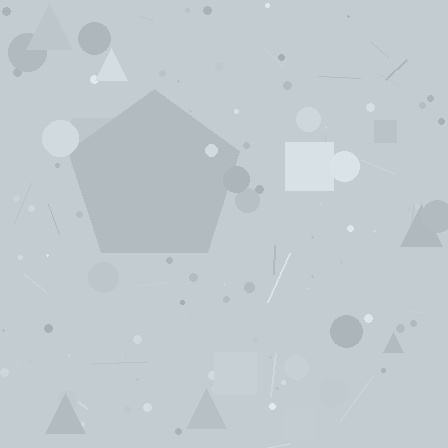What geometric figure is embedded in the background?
A pentagon is embedded in the background.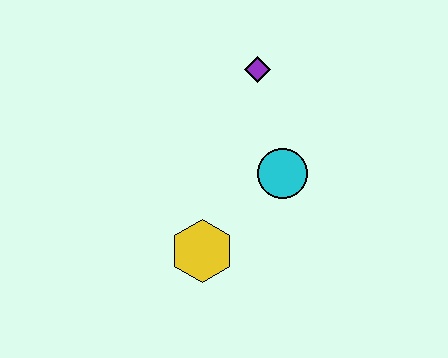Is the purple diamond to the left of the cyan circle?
Yes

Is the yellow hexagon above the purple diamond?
No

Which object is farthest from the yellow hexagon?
The purple diamond is farthest from the yellow hexagon.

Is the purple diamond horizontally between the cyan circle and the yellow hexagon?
Yes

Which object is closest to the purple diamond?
The cyan circle is closest to the purple diamond.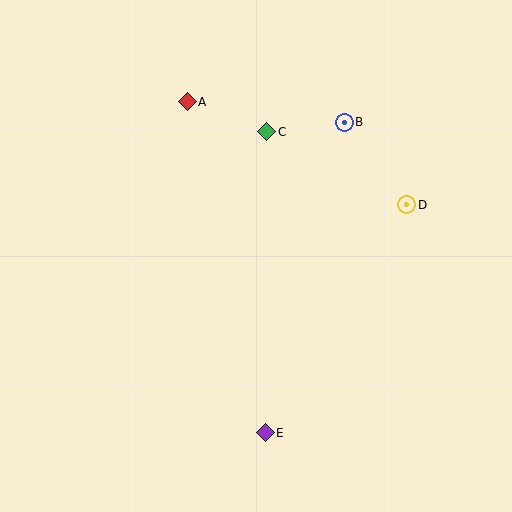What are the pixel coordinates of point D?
Point D is at (407, 205).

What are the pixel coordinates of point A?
Point A is at (187, 102).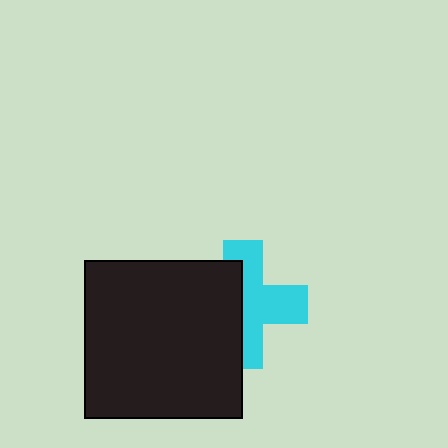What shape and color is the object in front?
The object in front is a black square.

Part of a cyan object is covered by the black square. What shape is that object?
It is a cross.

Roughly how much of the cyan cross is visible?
About half of it is visible (roughly 54%).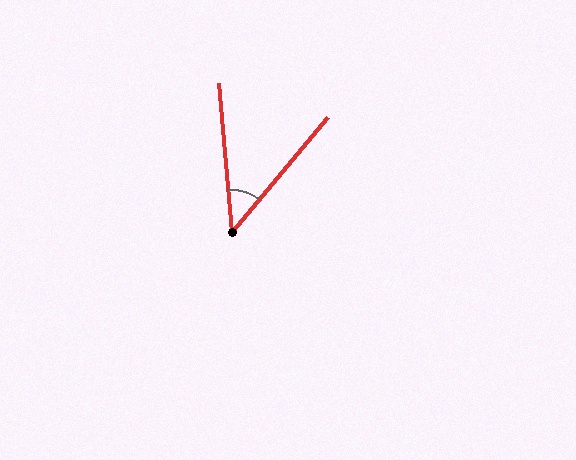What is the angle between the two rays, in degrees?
Approximately 45 degrees.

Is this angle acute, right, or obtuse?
It is acute.